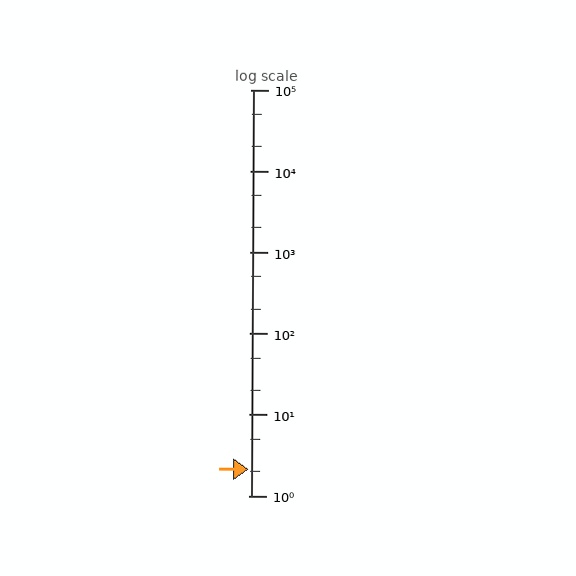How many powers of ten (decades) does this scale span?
The scale spans 5 decades, from 1 to 100000.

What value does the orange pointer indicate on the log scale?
The pointer indicates approximately 2.1.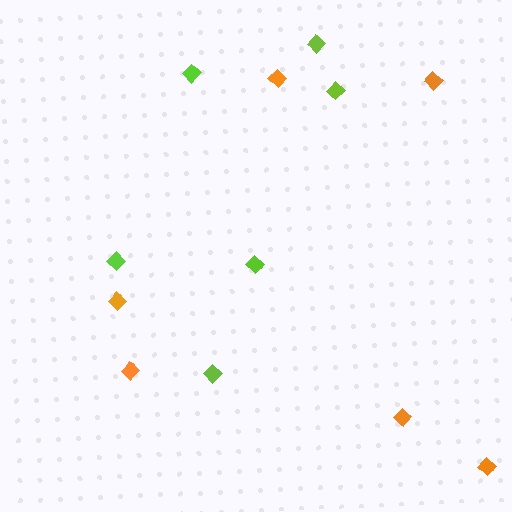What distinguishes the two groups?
There are 2 groups: one group of orange diamonds (6) and one group of lime diamonds (6).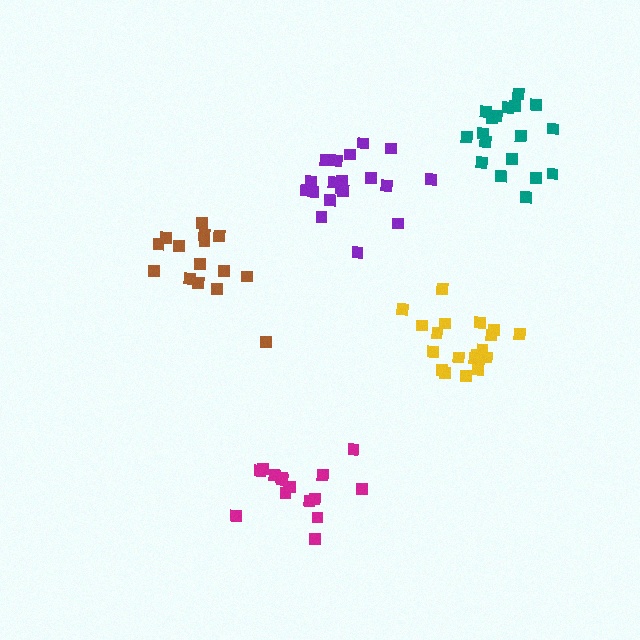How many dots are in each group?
Group 1: 20 dots, Group 2: 15 dots, Group 3: 19 dots, Group 4: 16 dots, Group 5: 18 dots (88 total).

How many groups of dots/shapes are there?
There are 5 groups.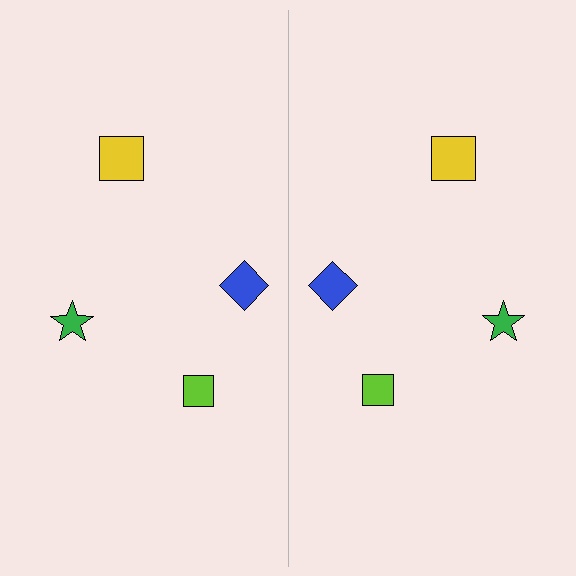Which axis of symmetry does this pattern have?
The pattern has a vertical axis of symmetry running through the center of the image.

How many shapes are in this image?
There are 8 shapes in this image.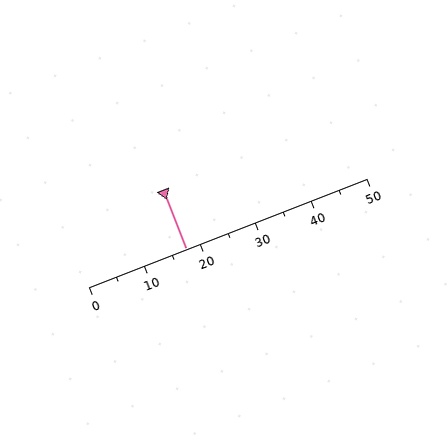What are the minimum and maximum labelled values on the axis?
The axis runs from 0 to 50.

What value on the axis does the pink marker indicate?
The marker indicates approximately 17.5.